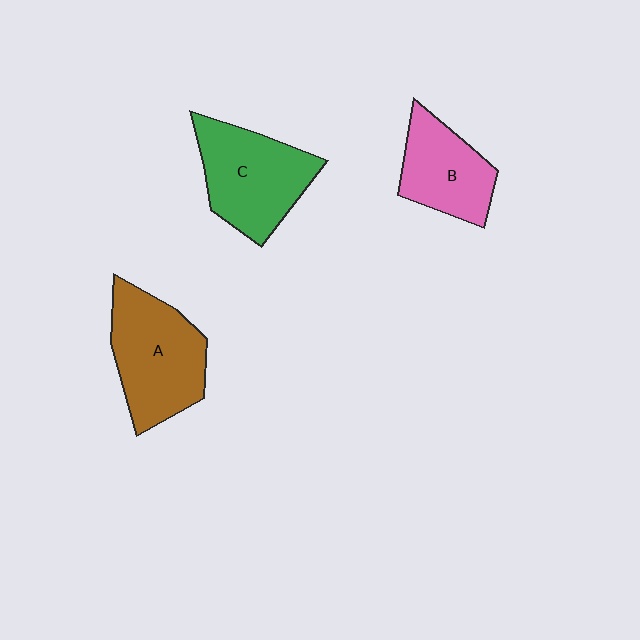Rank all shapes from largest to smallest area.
From largest to smallest: A (brown), C (green), B (pink).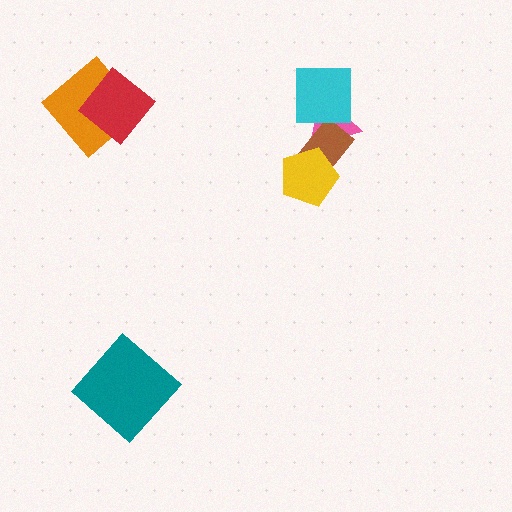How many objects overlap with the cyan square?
1 object overlaps with the cyan square.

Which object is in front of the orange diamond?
The red diamond is in front of the orange diamond.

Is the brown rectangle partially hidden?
Yes, it is partially covered by another shape.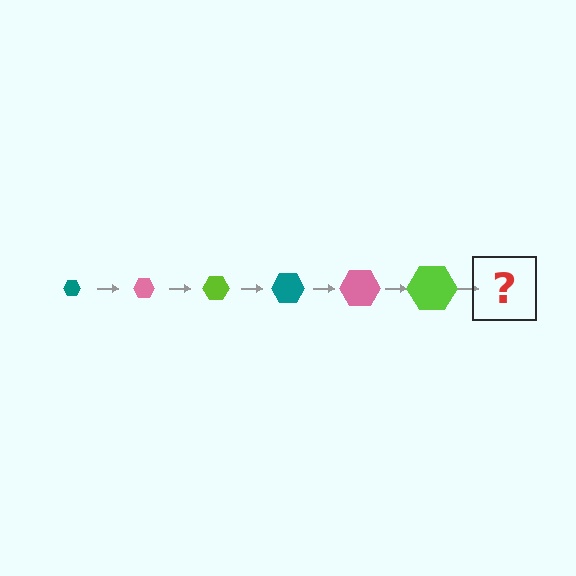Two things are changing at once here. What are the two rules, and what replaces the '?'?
The two rules are that the hexagon grows larger each step and the color cycles through teal, pink, and lime. The '?' should be a teal hexagon, larger than the previous one.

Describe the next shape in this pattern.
It should be a teal hexagon, larger than the previous one.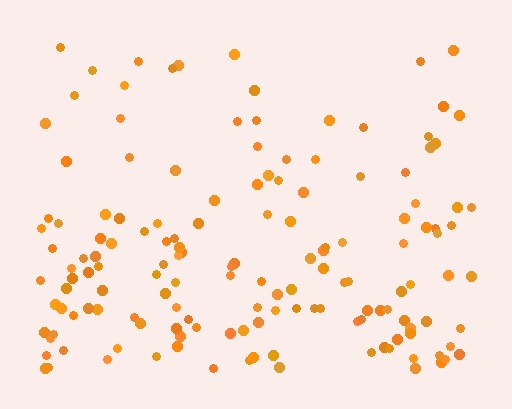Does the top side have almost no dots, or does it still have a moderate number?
Still a moderate number, just noticeably fewer than the bottom.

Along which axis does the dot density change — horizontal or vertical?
Vertical.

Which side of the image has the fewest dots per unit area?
The top.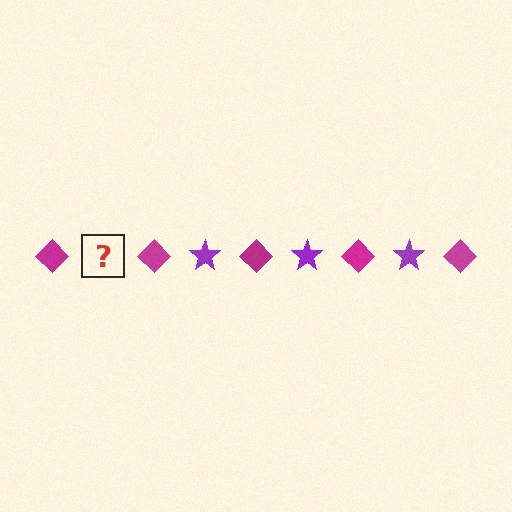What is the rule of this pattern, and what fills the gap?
The rule is that the pattern alternates between magenta diamond and purple star. The gap should be filled with a purple star.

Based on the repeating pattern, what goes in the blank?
The blank should be a purple star.